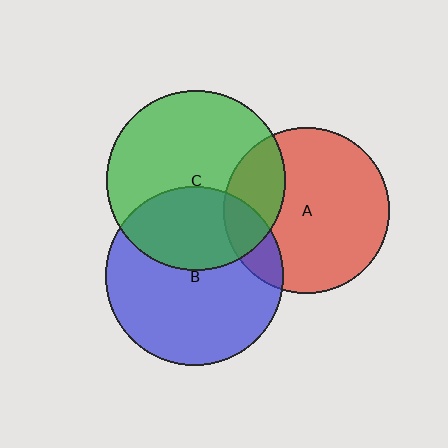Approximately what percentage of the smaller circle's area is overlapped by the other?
Approximately 15%.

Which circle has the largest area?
Circle C (green).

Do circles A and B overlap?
Yes.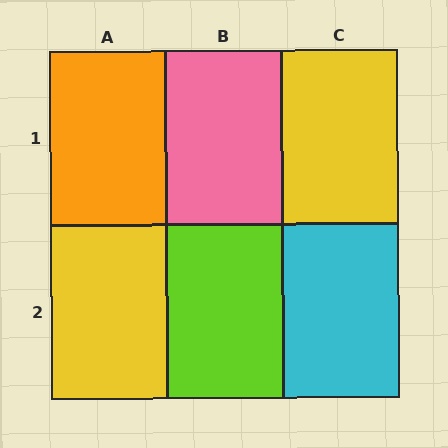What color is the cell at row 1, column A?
Orange.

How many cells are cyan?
1 cell is cyan.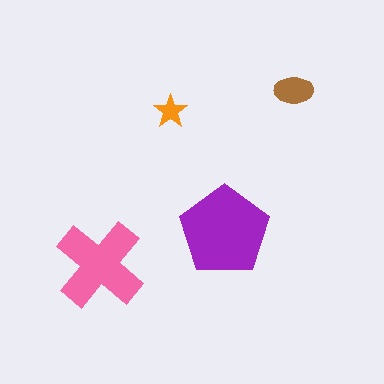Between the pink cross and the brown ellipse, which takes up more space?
The pink cross.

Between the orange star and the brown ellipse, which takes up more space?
The brown ellipse.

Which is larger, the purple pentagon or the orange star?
The purple pentagon.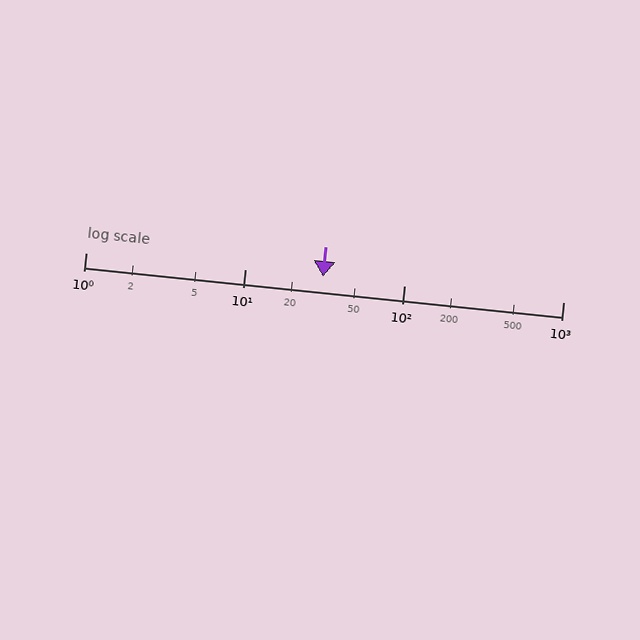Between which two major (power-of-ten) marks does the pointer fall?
The pointer is between 10 and 100.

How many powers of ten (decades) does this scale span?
The scale spans 3 decades, from 1 to 1000.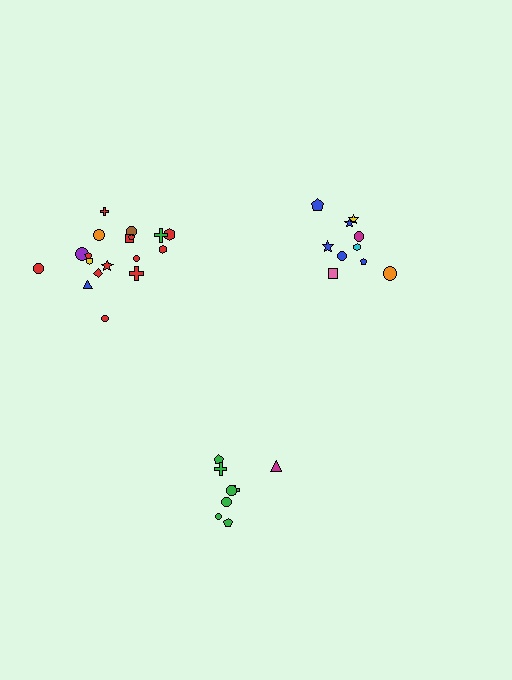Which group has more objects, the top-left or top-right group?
The top-left group.